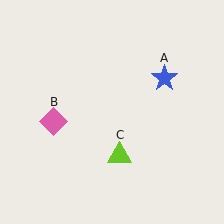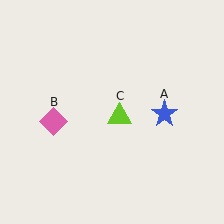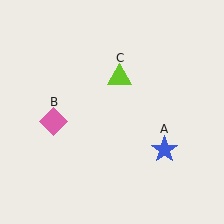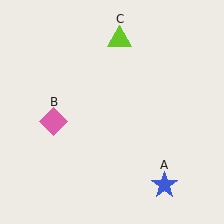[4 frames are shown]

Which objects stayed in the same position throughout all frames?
Pink diamond (object B) remained stationary.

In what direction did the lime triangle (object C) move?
The lime triangle (object C) moved up.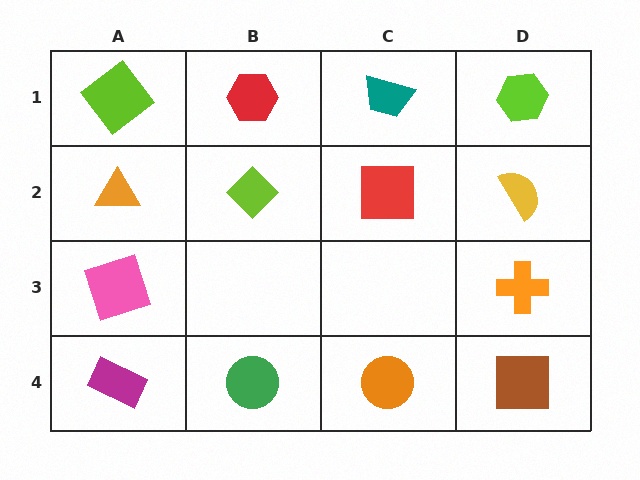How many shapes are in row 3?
2 shapes.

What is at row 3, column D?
An orange cross.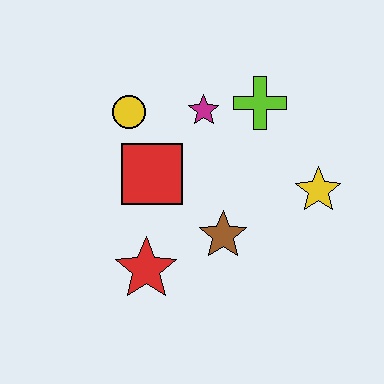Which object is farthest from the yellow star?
The yellow circle is farthest from the yellow star.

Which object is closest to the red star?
The brown star is closest to the red star.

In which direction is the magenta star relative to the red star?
The magenta star is above the red star.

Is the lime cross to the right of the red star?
Yes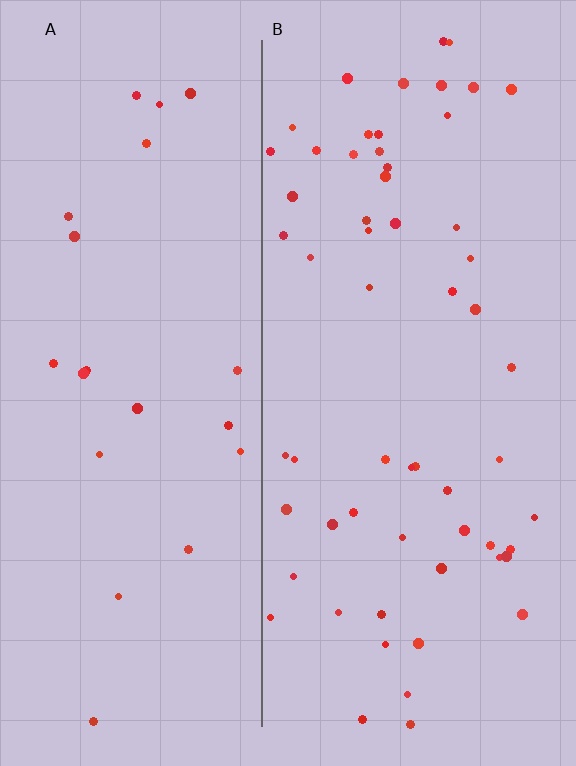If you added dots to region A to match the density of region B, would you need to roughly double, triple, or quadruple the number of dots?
Approximately triple.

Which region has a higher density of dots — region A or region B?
B (the right).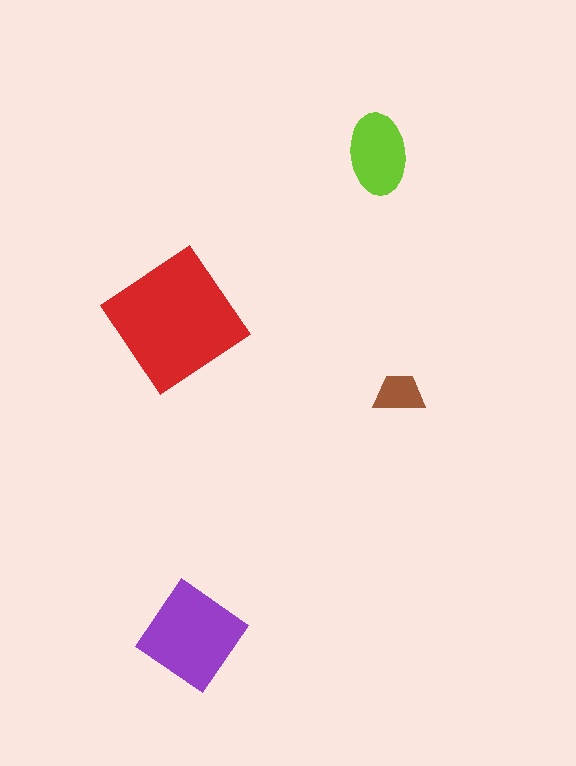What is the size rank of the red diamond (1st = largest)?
1st.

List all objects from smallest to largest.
The brown trapezoid, the lime ellipse, the purple diamond, the red diamond.